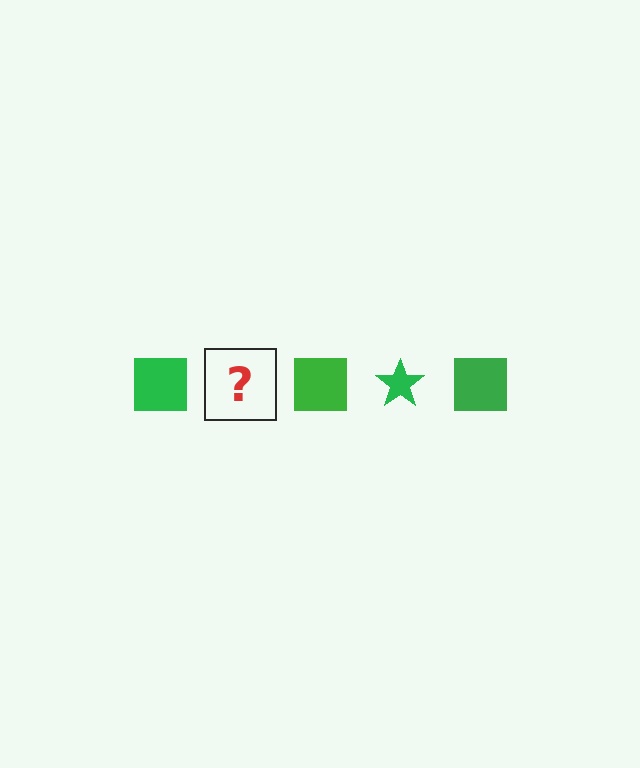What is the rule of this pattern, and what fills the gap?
The rule is that the pattern cycles through square, star shapes in green. The gap should be filled with a green star.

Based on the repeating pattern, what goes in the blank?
The blank should be a green star.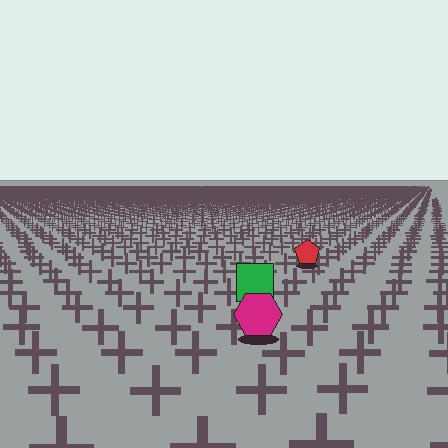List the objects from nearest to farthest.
From nearest to farthest: the magenta hexagon, the green square, the red pentagon.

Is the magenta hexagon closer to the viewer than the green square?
Yes. The magenta hexagon is closer — you can tell from the texture gradient: the ground texture is coarser near it.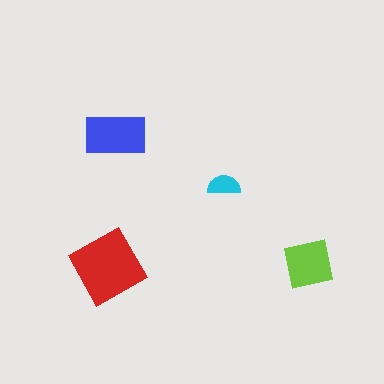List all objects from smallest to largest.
The cyan semicircle, the lime square, the blue rectangle, the red diamond.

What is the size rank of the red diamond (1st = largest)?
1st.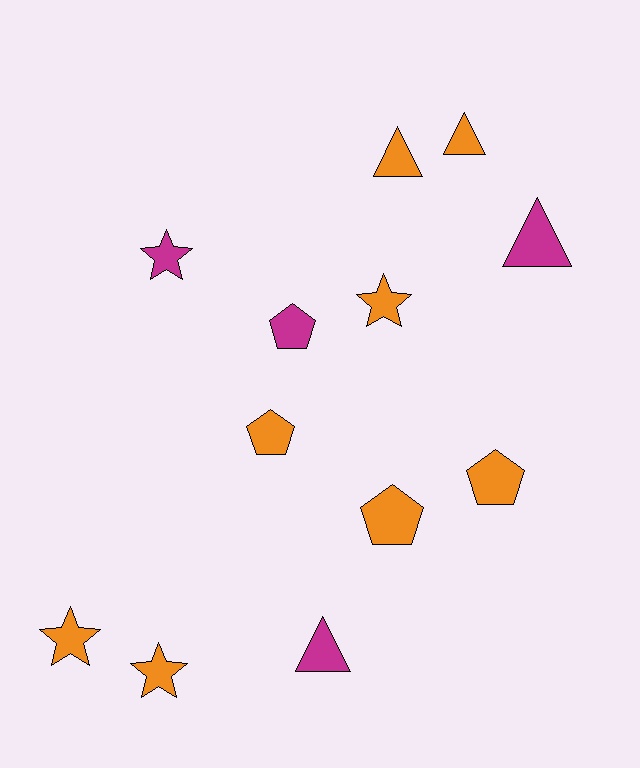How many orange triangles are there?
There are 2 orange triangles.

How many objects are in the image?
There are 12 objects.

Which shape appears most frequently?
Triangle, with 4 objects.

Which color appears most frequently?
Orange, with 8 objects.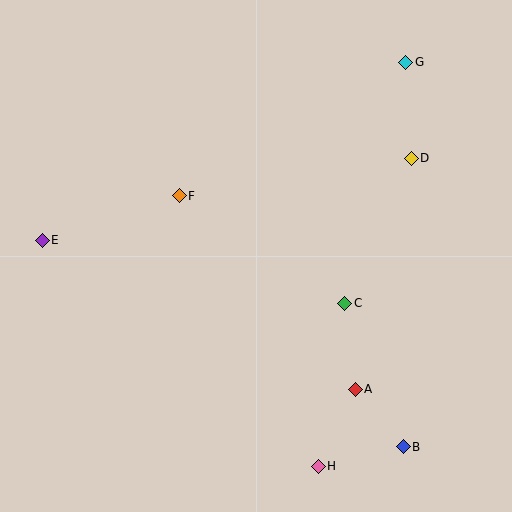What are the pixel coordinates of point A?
Point A is at (355, 389).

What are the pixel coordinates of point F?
Point F is at (179, 196).